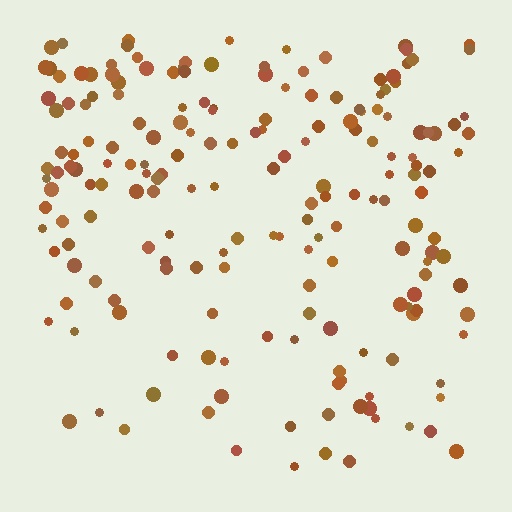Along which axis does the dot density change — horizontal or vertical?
Vertical.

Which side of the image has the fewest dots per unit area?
The bottom.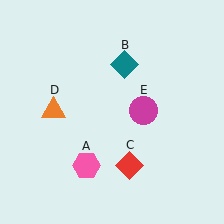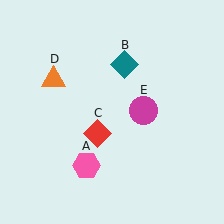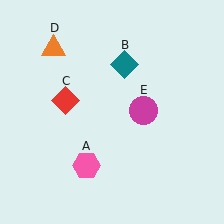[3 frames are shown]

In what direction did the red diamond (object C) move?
The red diamond (object C) moved up and to the left.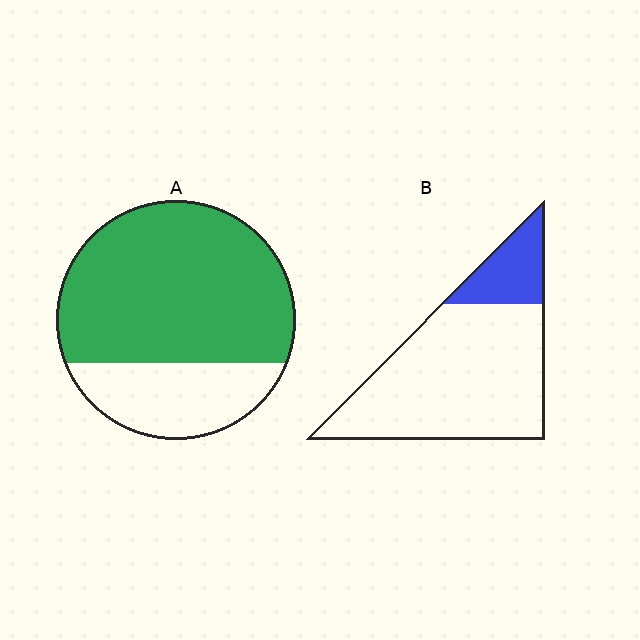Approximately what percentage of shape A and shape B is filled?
A is approximately 70% and B is approximately 20%.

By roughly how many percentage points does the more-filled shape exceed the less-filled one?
By roughly 55 percentage points (A over B).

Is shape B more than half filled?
No.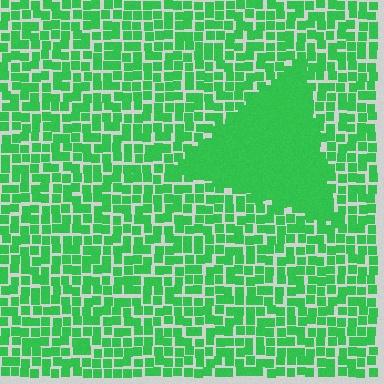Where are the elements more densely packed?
The elements are more densely packed inside the triangle boundary.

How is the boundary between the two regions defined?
The boundary is defined by a change in element density (approximately 2.4x ratio). All elements are the same color, size, and shape.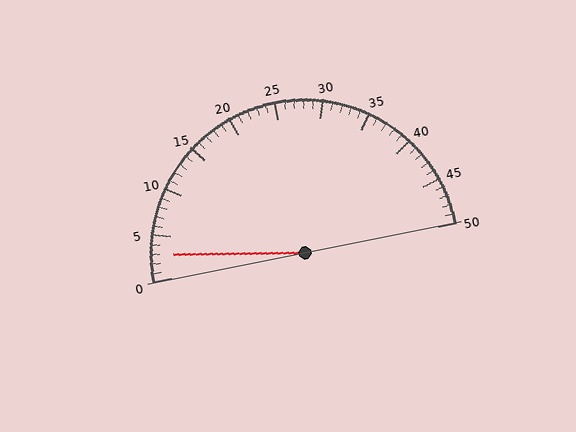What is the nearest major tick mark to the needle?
The nearest major tick mark is 5.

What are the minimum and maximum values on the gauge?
The gauge ranges from 0 to 50.